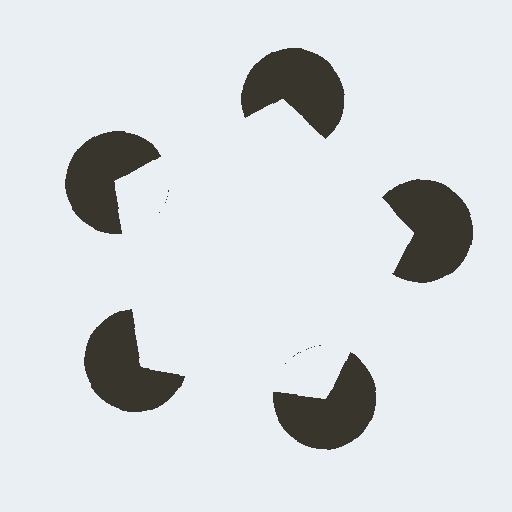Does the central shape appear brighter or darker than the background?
It typically appears slightly brighter than the background, even though no actual brightness change is drawn.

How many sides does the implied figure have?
5 sides.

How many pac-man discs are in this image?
There are 5 — one at each vertex of the illusory pentagon.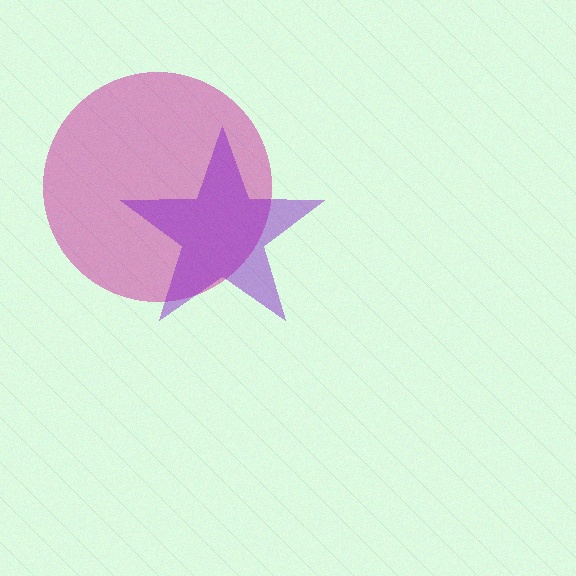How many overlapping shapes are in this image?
There are 2 overlapping shapes in the image.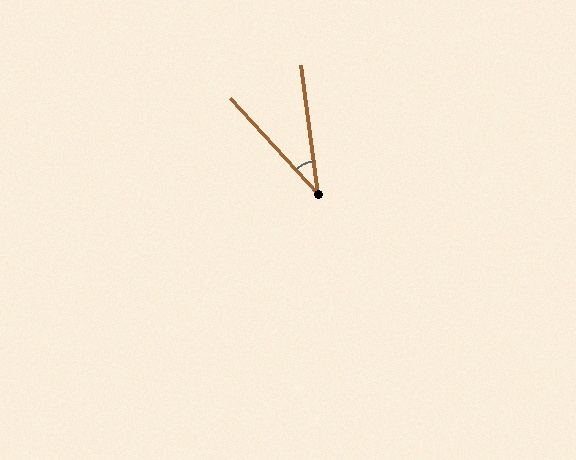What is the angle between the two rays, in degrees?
Approximately 35 degrees.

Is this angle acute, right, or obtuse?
It is acute.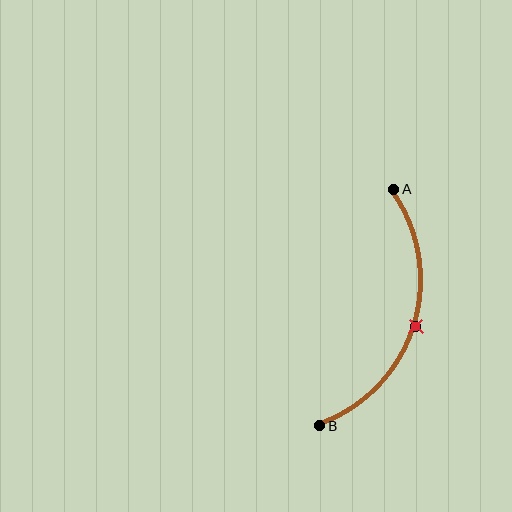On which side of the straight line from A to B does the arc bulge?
The arc bulges to the right of the straight line connecting A and B.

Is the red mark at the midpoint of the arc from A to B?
Yes. The red mark lies on the arc at equal arc-length from both A and B — it is the arc midpoint.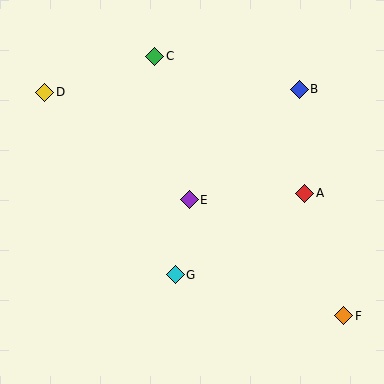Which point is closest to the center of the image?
Point E at (189, 200) is closest to the center.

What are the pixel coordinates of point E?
Point E is at (189, 200).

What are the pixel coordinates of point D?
Point D is at (45, 92).